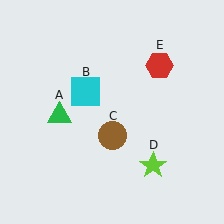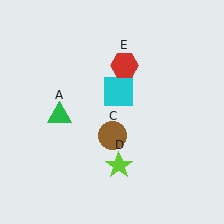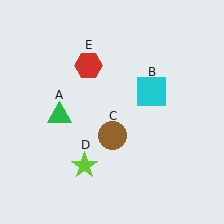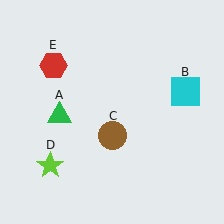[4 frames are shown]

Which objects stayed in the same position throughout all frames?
Green triangle (object A) and brown circle (object C) remained stationary.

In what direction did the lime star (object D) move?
The lime star (object D) moved left.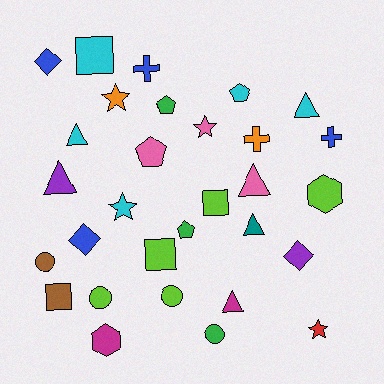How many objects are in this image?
There are 30 objects.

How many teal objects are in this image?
There is 1 teal object.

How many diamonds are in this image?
There are 3 diamonds.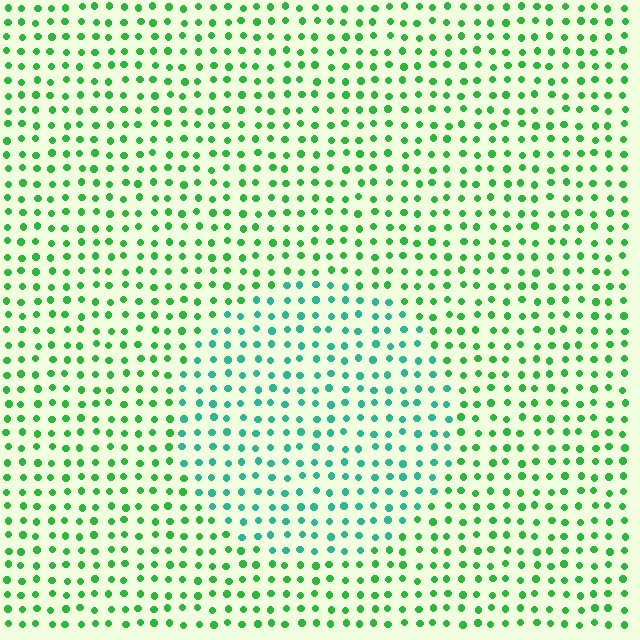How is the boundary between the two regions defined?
The boundary is defined purely by a slight shift in hue (about 38 degrees). Spacing, size, and orientation are identical on both sides.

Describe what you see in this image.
The image is filled with small green elements in a uniform arrangement. A circle-shaped region is visible where the elements are tinted to a slightly different hue, forming a subtle color boundary.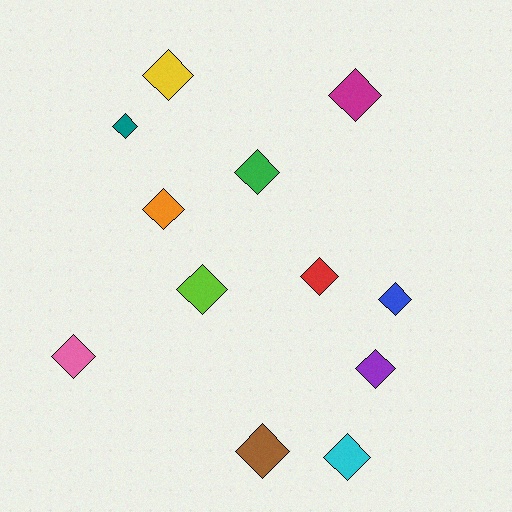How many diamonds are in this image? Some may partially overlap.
There are 12 diamonds.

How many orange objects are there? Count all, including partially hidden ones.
There is 1 orange object.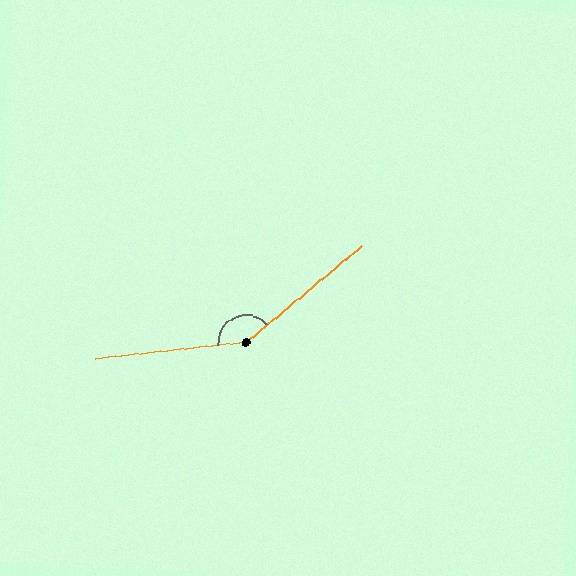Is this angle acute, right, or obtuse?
It is obtuse.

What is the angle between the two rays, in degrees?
Approximately 146 degrees.